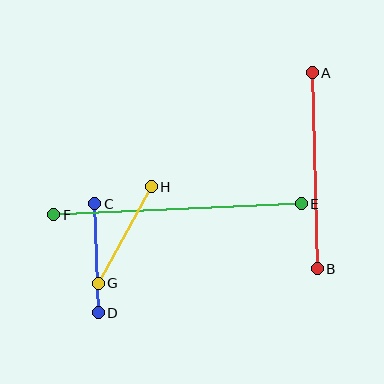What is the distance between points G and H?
The distance is approximately 110 pixels.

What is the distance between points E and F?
The distance is approximately 248 pixels.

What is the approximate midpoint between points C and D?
The midpoint is at approximately (97, 258) pixels.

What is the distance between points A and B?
The distance is approximately 196 pixels.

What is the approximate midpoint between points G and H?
The midpoint is at approximately (125, 235) pixels.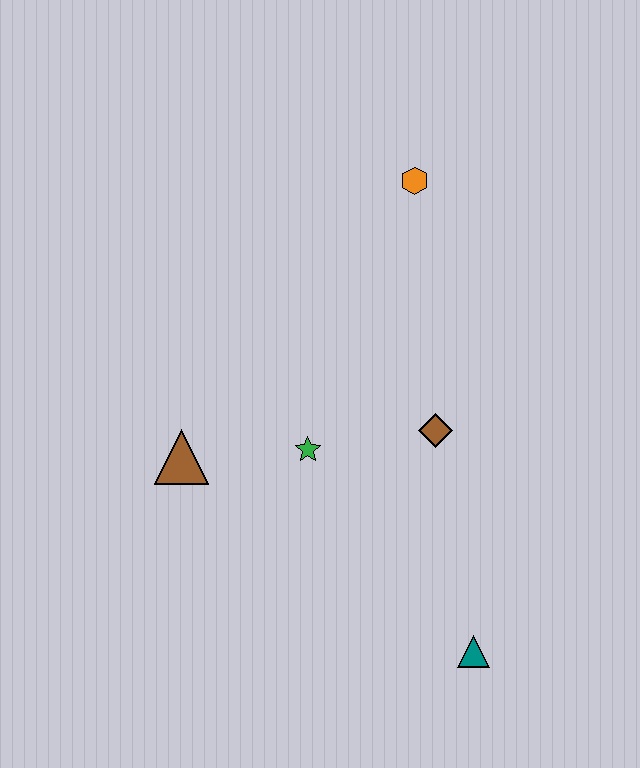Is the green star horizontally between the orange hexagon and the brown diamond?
No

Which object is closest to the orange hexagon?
The brown diamond is closest to the orange hexagon.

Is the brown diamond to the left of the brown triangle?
No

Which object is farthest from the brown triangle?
The orange hexagon is farthest from the brown triangle.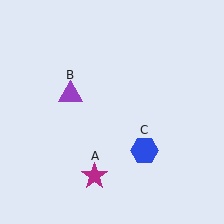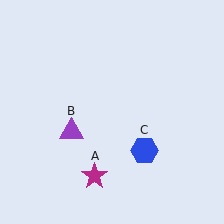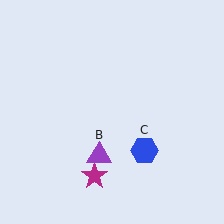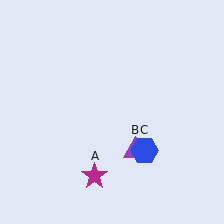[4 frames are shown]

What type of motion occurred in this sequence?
The purple triangle (object B) rotated counterclockwise around the center of the scene.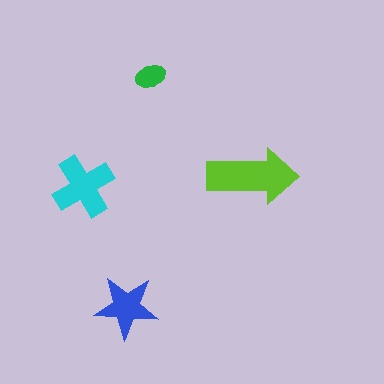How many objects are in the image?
There are 4 objects in the image.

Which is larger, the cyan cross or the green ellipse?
The cyan cross.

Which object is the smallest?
The green ellipse.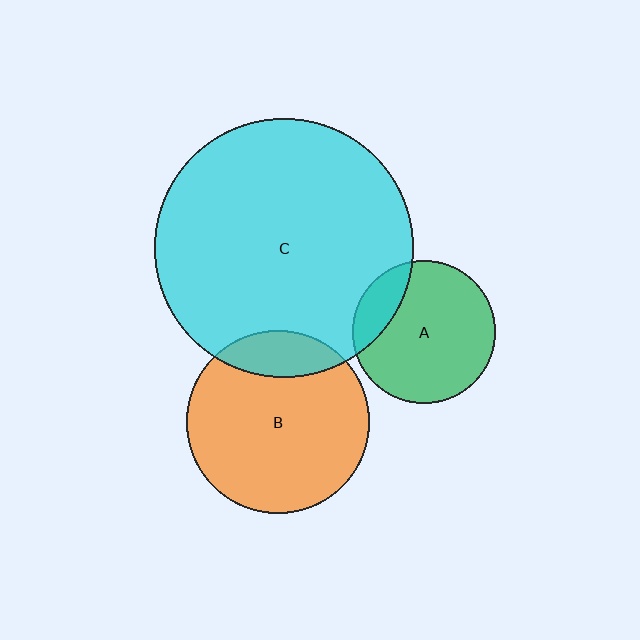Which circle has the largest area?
Circle C (cyan).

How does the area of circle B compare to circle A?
Approximately 1.6 times.